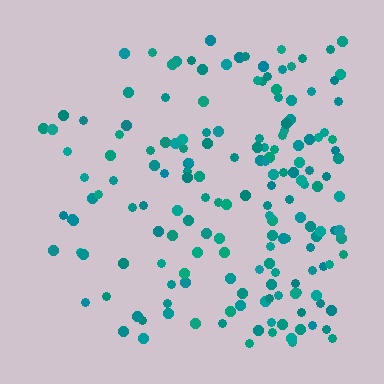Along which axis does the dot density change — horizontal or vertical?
Horizontal.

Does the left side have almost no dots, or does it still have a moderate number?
Still a moderate number, just noticeably fewer than the right.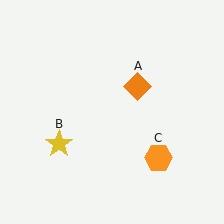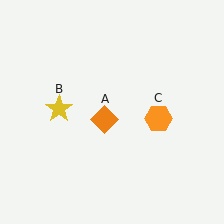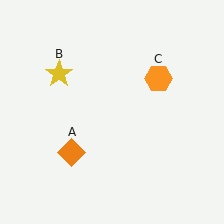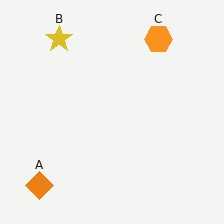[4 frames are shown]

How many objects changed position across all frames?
3 objects changed position: orange diamond (object A), yellow star (object B), orange hexagon (object C).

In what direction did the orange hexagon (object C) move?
The orange hexagon (object C) moved up.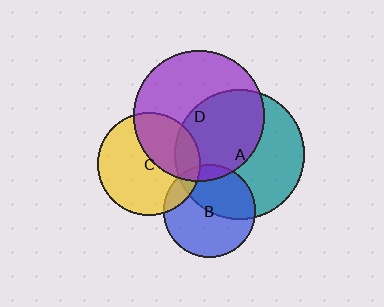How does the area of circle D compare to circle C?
Approximately 1.6 times.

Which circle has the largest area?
Circle D (purple).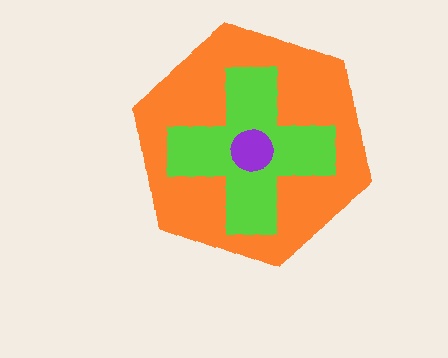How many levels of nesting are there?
3.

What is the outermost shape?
The orange hexagon.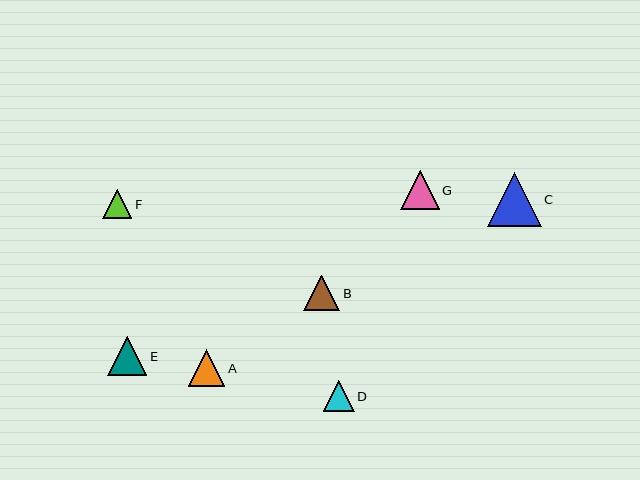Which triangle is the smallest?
Triangle F is the smallest with a size of approximately 29 pixels.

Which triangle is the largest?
Triangle C is the largest with a size of approximately 54 pixels.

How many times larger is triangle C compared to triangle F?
Triangle C is approximately 1.9 times the size of triangle F.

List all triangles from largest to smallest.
From largest to smallest: C, E, G, A, B, D, F.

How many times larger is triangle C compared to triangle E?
Triangle C is approximately 1.4 times the size of triangle E.